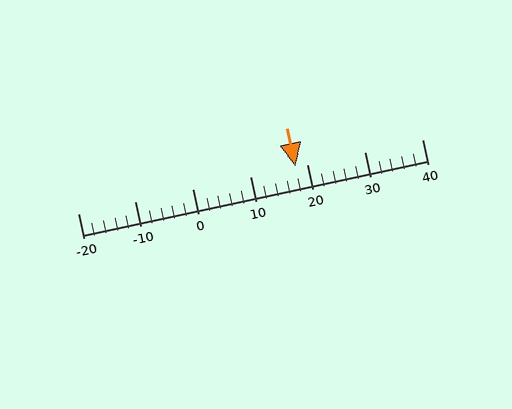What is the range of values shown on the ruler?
The ruler shows values from -20 to 40.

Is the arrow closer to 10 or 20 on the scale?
The arrow is closer to 20.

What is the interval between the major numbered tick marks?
The major tick marks are spaced 10 units apart.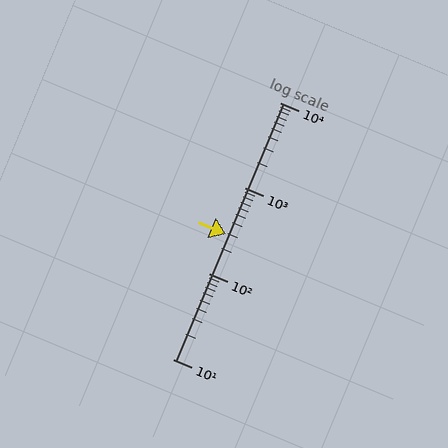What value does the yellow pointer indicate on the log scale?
The pointer indicates approximately 290.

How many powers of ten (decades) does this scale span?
The scale spans 3 decades, from 10 to 10000.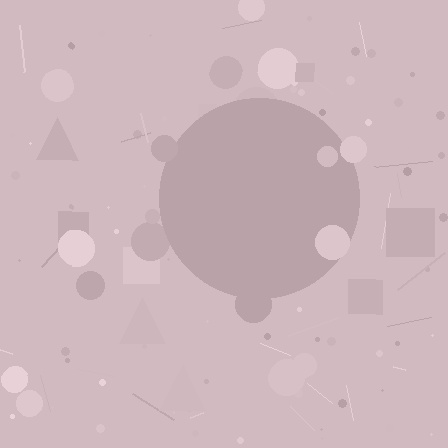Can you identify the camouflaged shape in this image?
The camouflaged shape is a circle.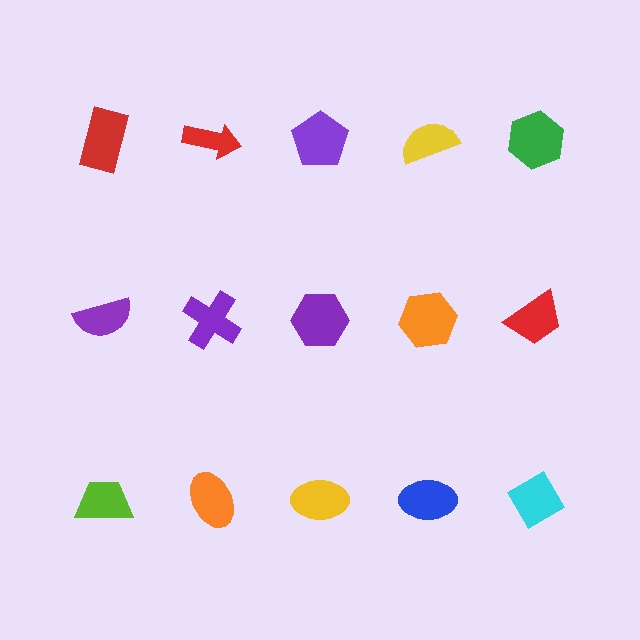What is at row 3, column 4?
A blue ellipse.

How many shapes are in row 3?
5 shapes.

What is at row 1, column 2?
A red arrow.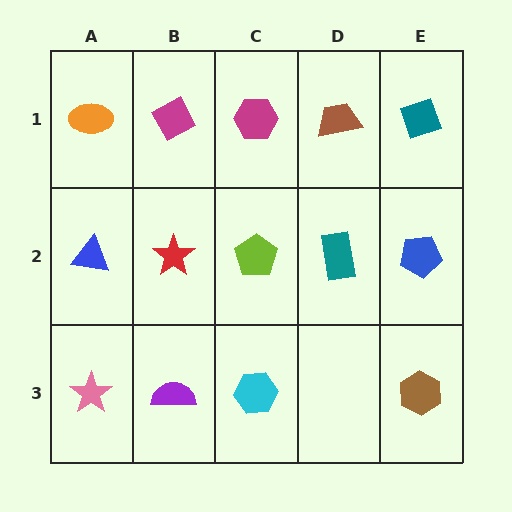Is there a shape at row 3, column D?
No, that cell is empty.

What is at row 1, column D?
A brown trapezoid.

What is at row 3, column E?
A brown hexagon.